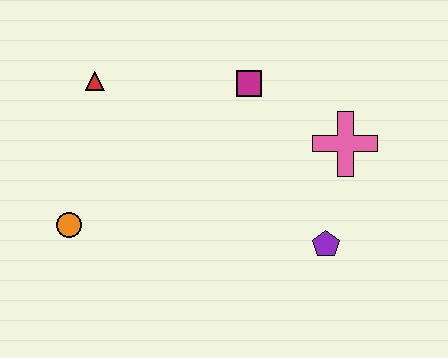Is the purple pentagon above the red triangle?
No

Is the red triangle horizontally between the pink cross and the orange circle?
Yes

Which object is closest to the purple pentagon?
The pink cross is closest to the purple pentagon.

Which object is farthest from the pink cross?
The orange circle is farthest from the pink cross.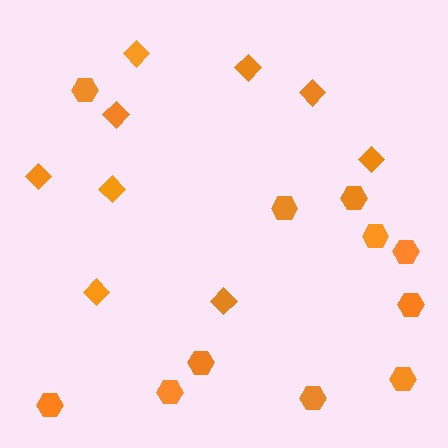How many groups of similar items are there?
There are 2 groups: one group of hexagons (11) and one group of diamonds (9).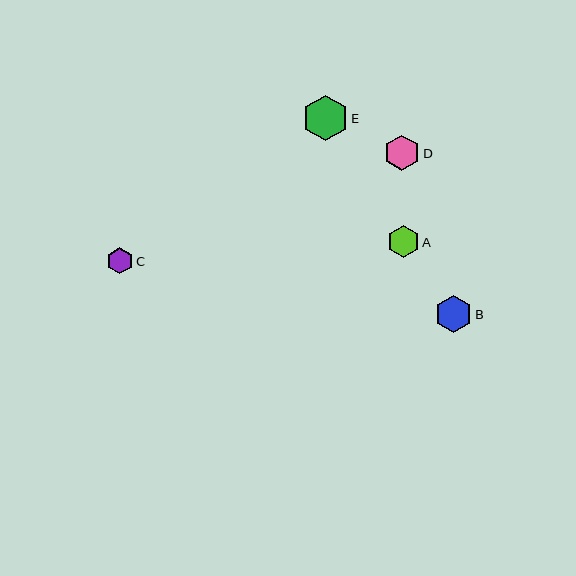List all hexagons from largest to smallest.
From largest to smallest: E, B, D, A, C.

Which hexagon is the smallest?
Hexagon C is the smallest with a size of approximately 26 pixels.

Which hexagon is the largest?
Hexagon E is the largest with a size of approximately 45 pixels.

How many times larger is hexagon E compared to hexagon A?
Hexagon E is approximately 1.4 times the size of hexagon A.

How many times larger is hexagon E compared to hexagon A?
Hexagon E is approximately 1.4 times the size of hexagon A.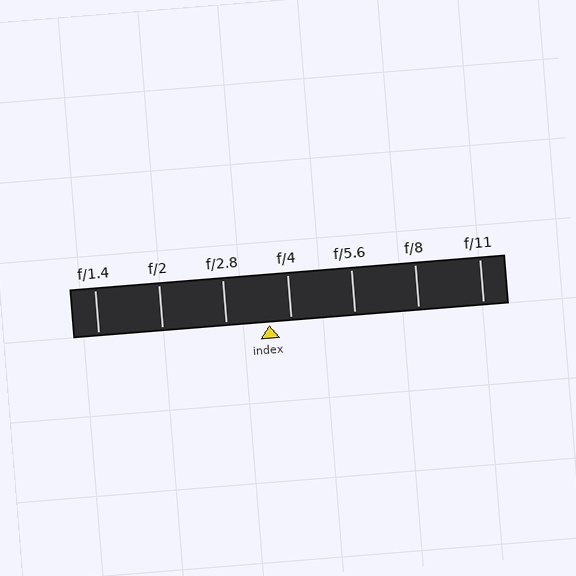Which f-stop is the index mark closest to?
The index mark is closest to f/4.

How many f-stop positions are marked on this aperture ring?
There are 7 f-stop positions marked.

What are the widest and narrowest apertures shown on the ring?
The widest aperture shown is f/1.4 and the narrowest is f/11.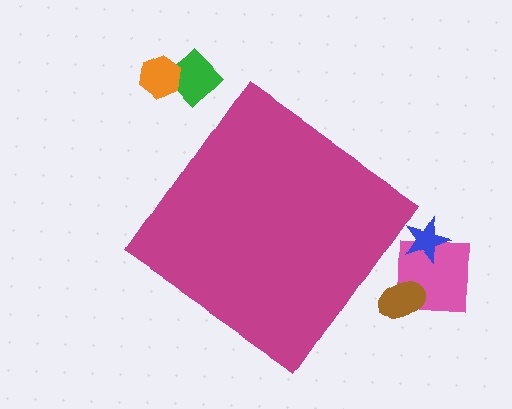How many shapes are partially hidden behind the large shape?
0 shapes are partially hidden.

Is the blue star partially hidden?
No, the blue star is fully visible.